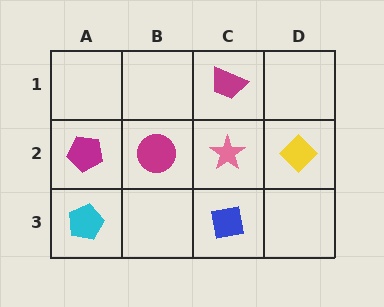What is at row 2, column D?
A yellow diamond.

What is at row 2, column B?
A magenta circle.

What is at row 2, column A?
A magenta pentagon.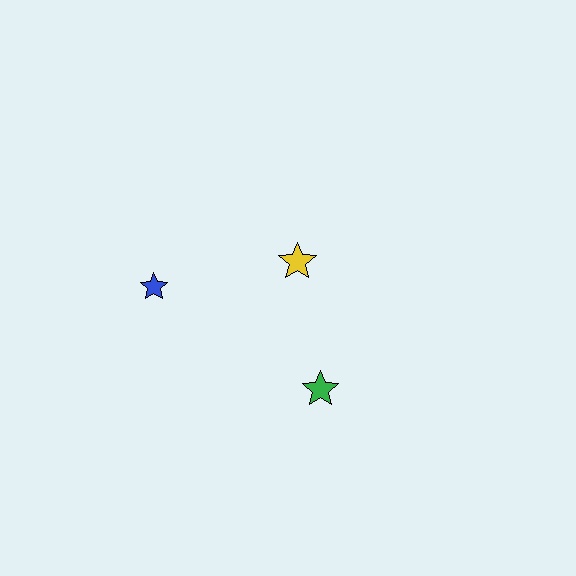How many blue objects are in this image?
There is 1 blue object.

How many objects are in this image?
There are 3 objects.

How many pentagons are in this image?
There are no pentagons.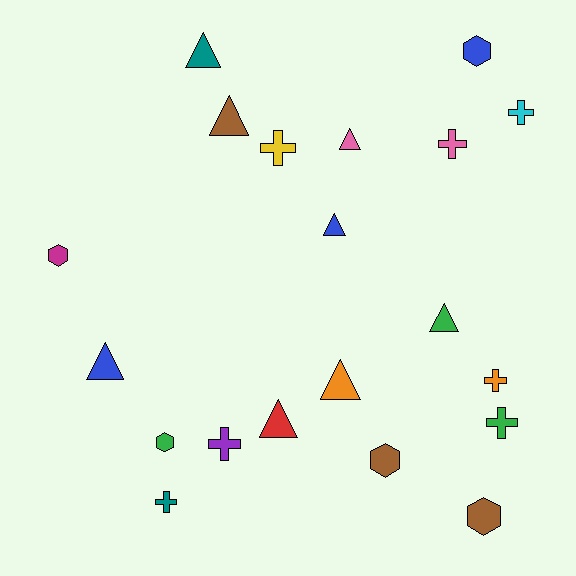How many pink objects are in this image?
There are 2 pink objects.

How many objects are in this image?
There are 20 objects.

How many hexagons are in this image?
There are 5 hexagons.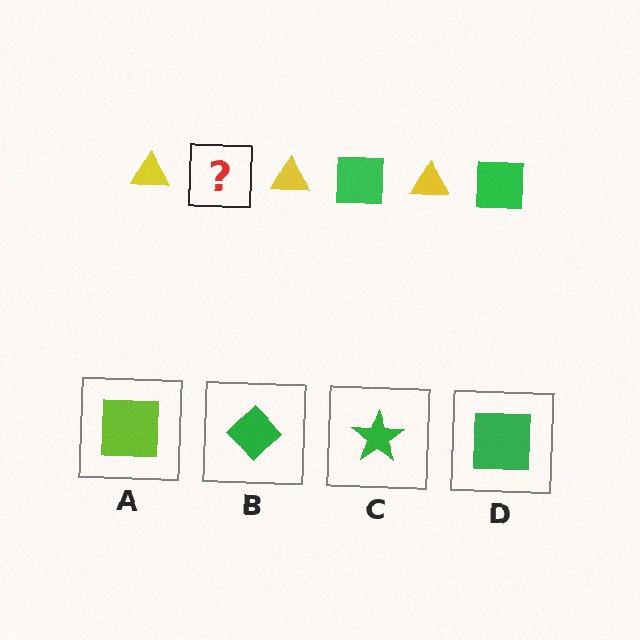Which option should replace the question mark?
Option D.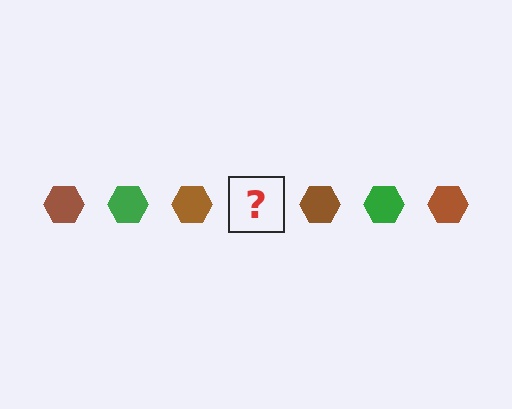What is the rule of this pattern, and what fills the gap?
The rule is that the pattern cycles through brown, green hexagons. The gap should be filled with a green hexagon.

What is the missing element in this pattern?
The missing element is a green hexagon.